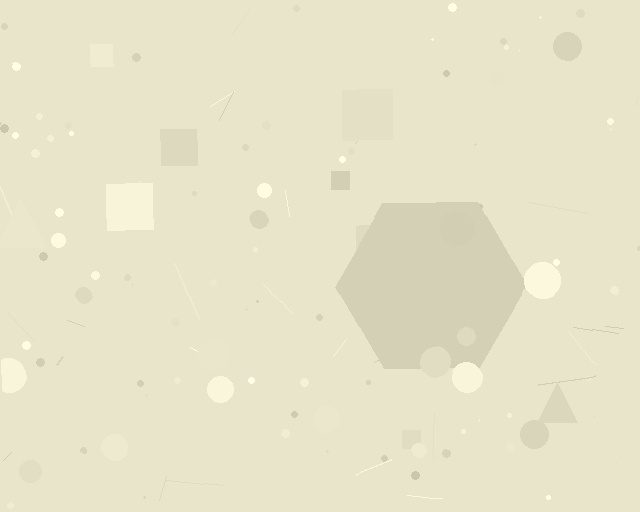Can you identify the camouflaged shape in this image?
The camouflaged shape is a hexagon.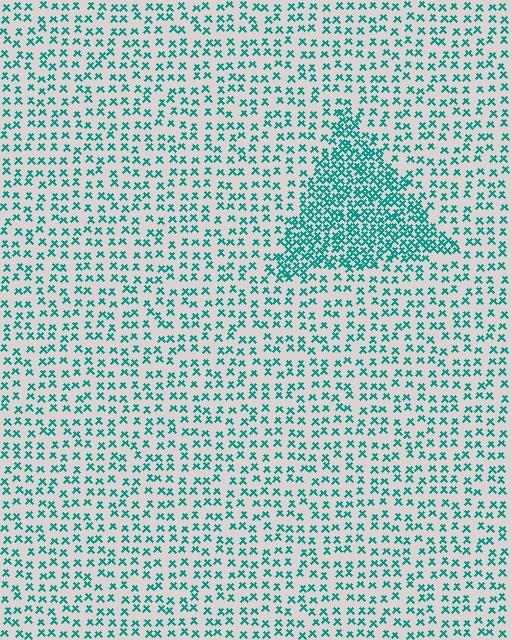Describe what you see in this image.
The image contains small teal elements arranged at two different densities. A triangle-shaped region is visible where the elements are more densely packed than the surrounding area.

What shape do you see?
I see a triangle.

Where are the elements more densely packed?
The elements are more densely packed inside the triangle boundary.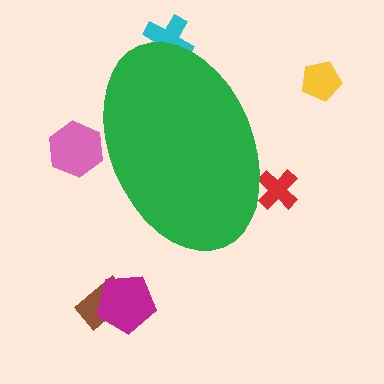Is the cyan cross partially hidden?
Yes, the cyan cross is partially hidden behind the green ellipse.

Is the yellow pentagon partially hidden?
No, the yellow pentagon is fully visible.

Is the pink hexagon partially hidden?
Yes, the pink hexagon is partially hidden behind the green ellipse.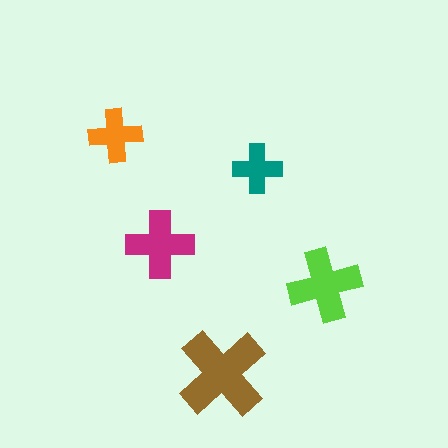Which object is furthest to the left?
The orange cross is leftmost.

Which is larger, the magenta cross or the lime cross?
The lime one.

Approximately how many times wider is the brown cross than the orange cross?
About 1.5 times wider.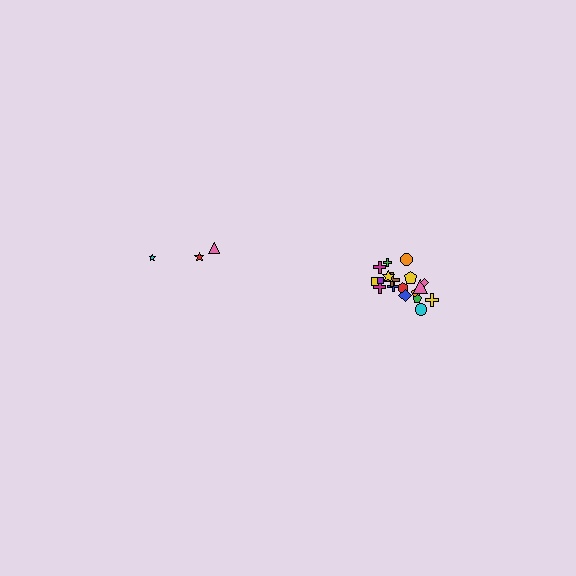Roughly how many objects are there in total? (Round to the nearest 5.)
Roughly 20 objects in total.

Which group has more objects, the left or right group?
The right group.